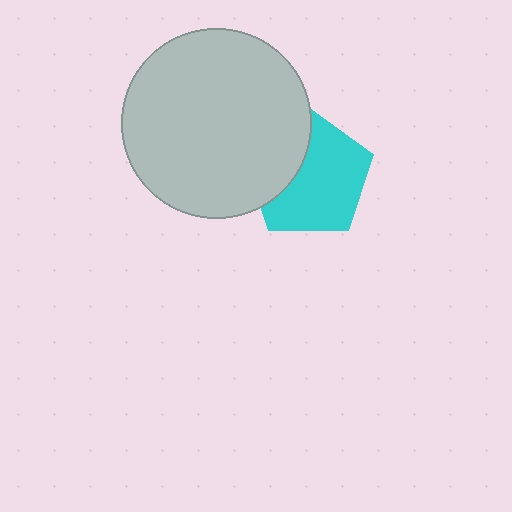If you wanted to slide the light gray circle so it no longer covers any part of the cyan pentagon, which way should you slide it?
Slide it left — that is the most direct way to separate the two shapes.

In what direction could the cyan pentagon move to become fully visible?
The cyan pentagon could move right. That would shift it out from behind the light gray circle entirely.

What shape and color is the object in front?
The object in front is a light gray circle.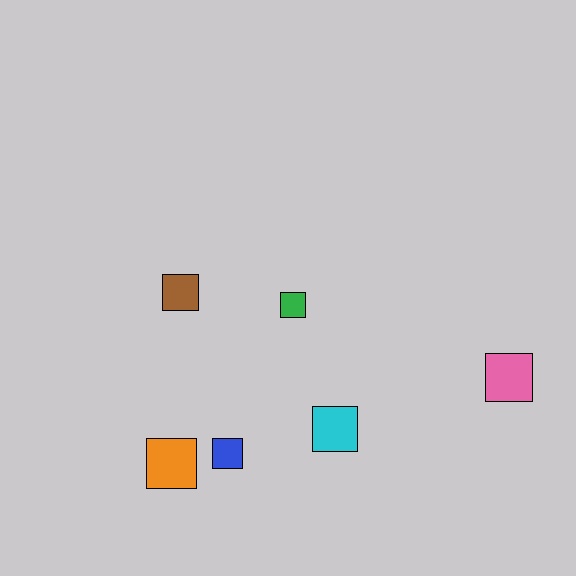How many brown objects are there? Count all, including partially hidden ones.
There is 1 brown object.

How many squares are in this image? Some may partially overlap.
There are 6 squares.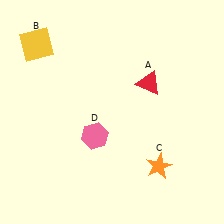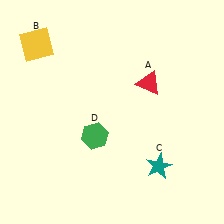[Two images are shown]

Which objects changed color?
C changed from orange to teal. D changed from pink to green.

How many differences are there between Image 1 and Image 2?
There are 2 differences between the two images.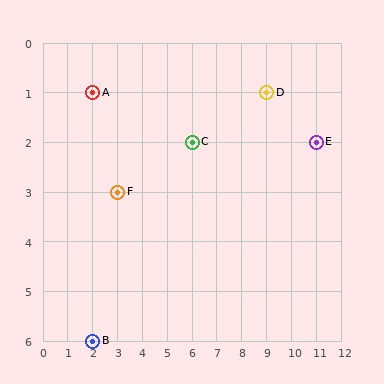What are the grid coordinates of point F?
Point F is at grid coordinates (3, 3).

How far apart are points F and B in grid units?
Points F and B are 1 column and 3 rows apart (about 3.2 grid units diagonally).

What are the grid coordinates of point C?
Point C is at grid coordinates (6, 2).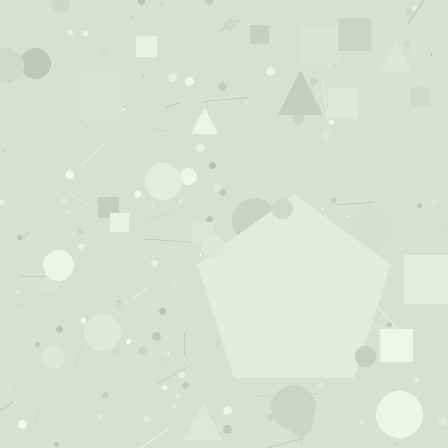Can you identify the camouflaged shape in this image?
The camouflaged shape is a pentagon.